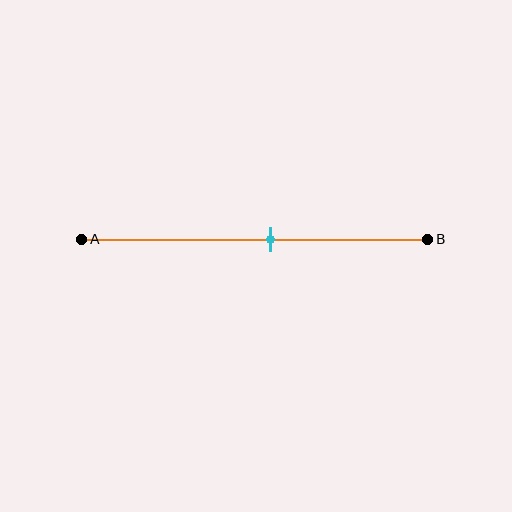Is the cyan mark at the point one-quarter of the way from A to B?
No, the mark is at about 55% from A, not at the 25% one-quarter point.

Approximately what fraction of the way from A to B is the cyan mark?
The cyan mark is approximately 55% of the way from A to B.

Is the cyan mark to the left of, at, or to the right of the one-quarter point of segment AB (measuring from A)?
The cyan mark is to the right of the one-quarter point of segment AB.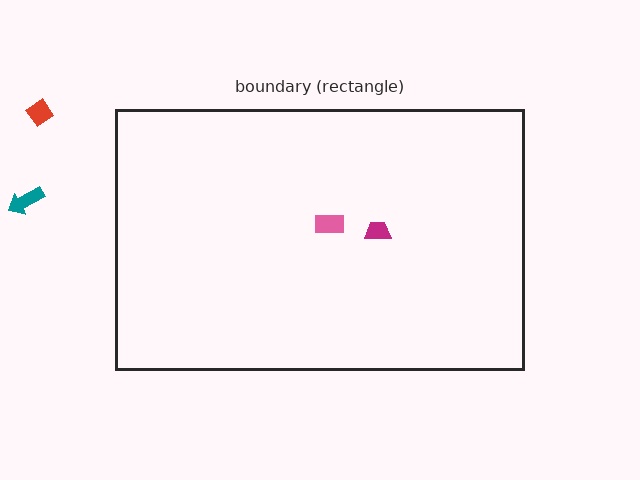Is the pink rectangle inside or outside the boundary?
Inside.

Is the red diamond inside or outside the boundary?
Outside.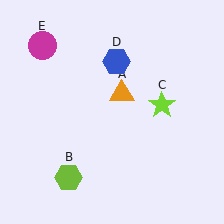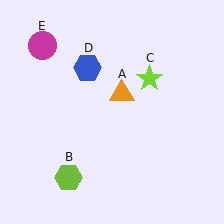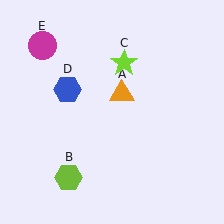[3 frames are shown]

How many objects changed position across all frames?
2 objects changed position: lime star (object C), blue hexagon (object D).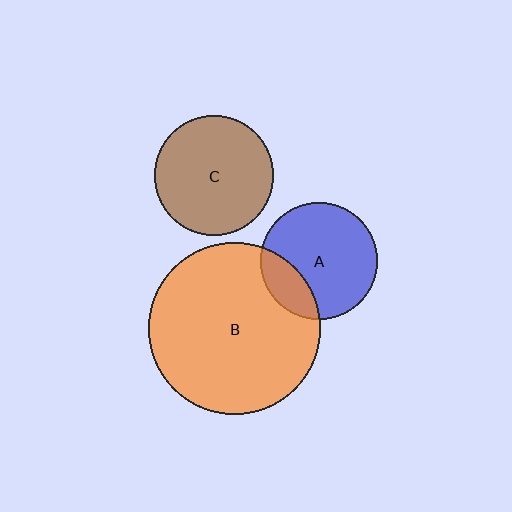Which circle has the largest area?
Circle B (orange).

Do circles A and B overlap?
Yes.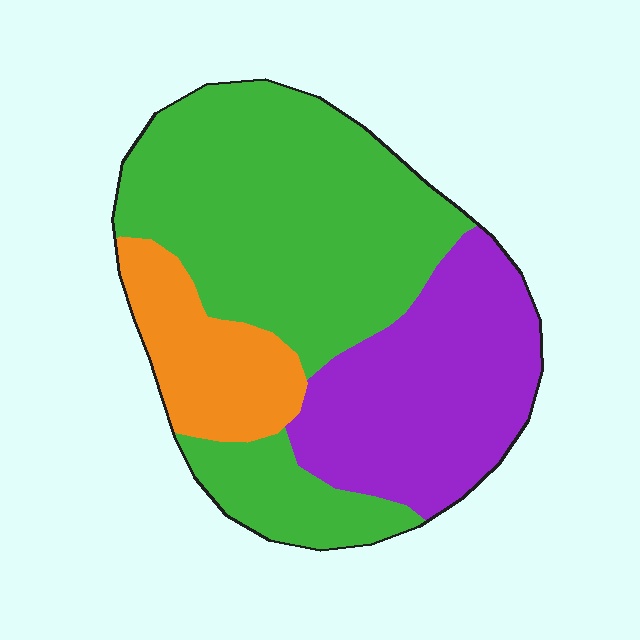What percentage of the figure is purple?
Purple takes up about one third (1/3) of the figure.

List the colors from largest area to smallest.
From largest to smallest: green, purple, orange.